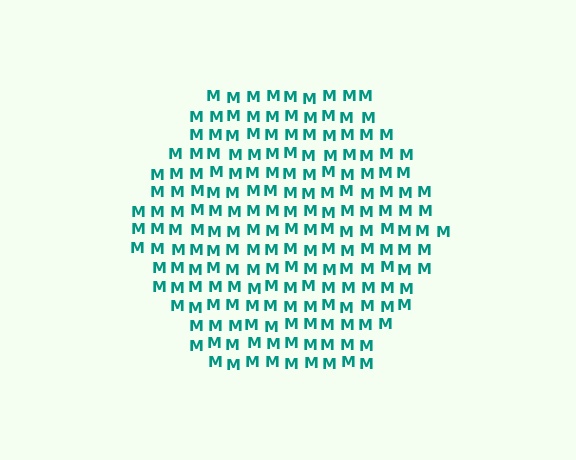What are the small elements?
The small elements are letter M's.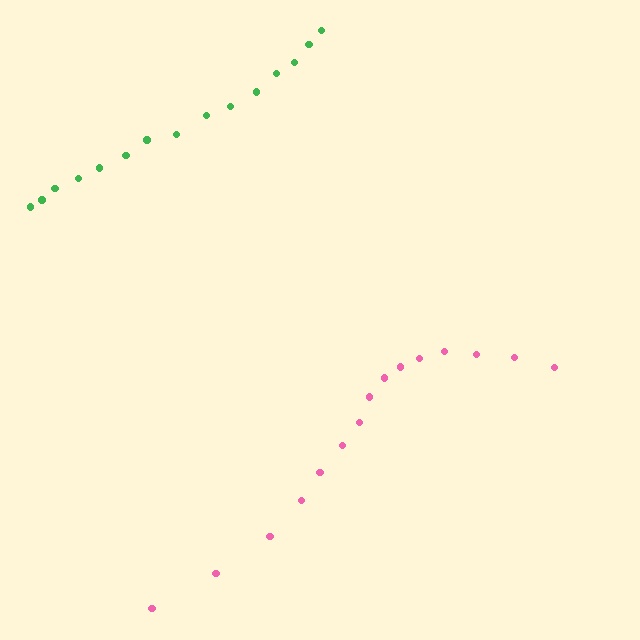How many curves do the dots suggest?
There are 2 distinct paths.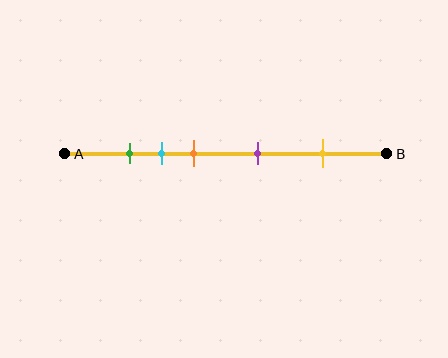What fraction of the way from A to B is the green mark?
The green mark is approximately 20% (0.2) of the way from A to B.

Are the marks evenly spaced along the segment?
No, the marks are not evenly spaced.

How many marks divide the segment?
There are 5 marks dividing the segment.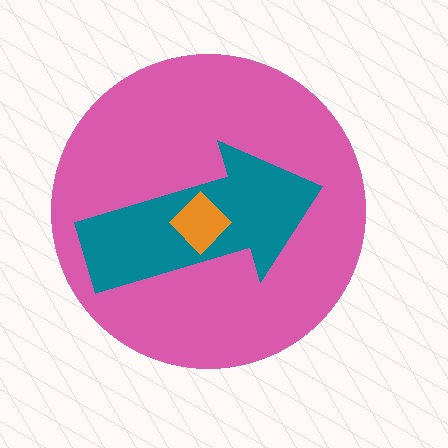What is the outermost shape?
The pink circle.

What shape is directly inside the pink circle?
The teal arrow.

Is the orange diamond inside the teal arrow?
Yes.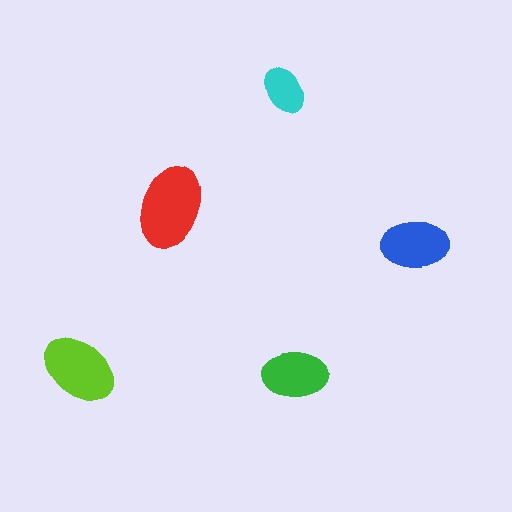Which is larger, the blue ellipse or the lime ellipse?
The lime one.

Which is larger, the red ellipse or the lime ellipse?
The red one.